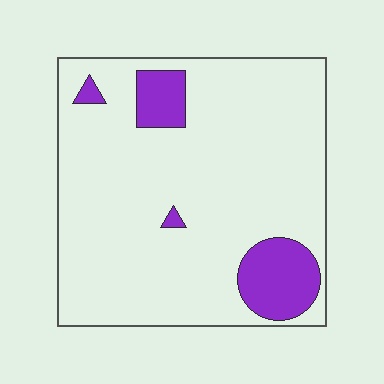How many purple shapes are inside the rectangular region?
4.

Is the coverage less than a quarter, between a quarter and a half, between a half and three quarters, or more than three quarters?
Less than a quarter.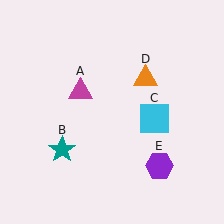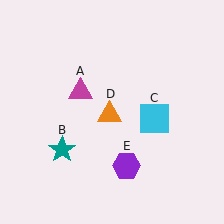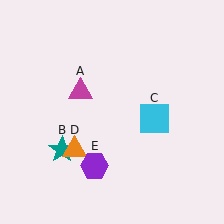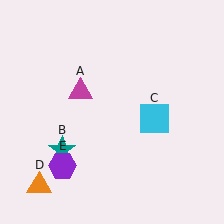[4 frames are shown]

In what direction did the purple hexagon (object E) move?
The purple hexagon (object E) moved left.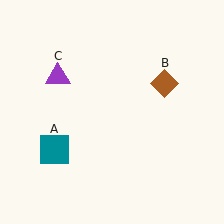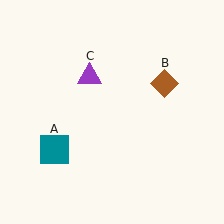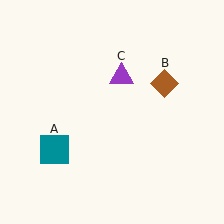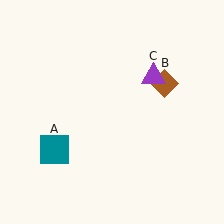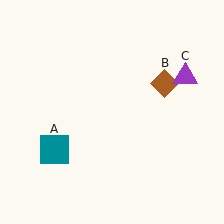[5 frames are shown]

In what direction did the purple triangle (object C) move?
The purple triangle (object C) moved right.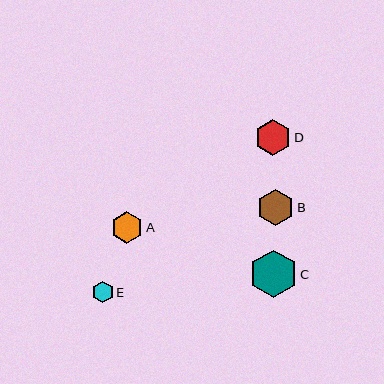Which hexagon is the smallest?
Hexagon E is the smallest with a size of approximately 21 pixels.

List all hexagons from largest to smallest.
From largest to smallest: C, B, D, A, E.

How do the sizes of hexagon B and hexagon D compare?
Hexagon B and hexagon D are approximately the same size.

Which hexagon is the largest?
Hexagon C is the largest with a size of approximately 48 pixels.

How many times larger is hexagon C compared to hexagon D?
Hexagon C is approximately 1.3 times the size of hexagon D.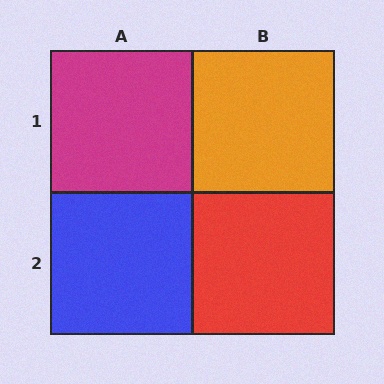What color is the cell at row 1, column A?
Magenta.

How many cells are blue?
1 cell is blue.